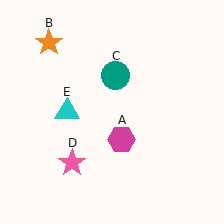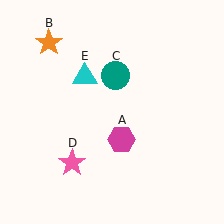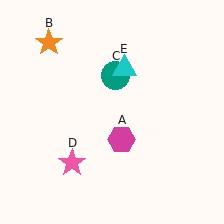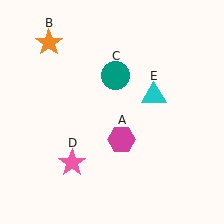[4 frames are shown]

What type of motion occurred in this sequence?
The cyan triangle (object E) rotated clockwise around the center of the scene.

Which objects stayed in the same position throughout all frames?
Magenta hexagon (object A) and orange star (object B) and teal circle (object C) and pink star (object D) remained stationary.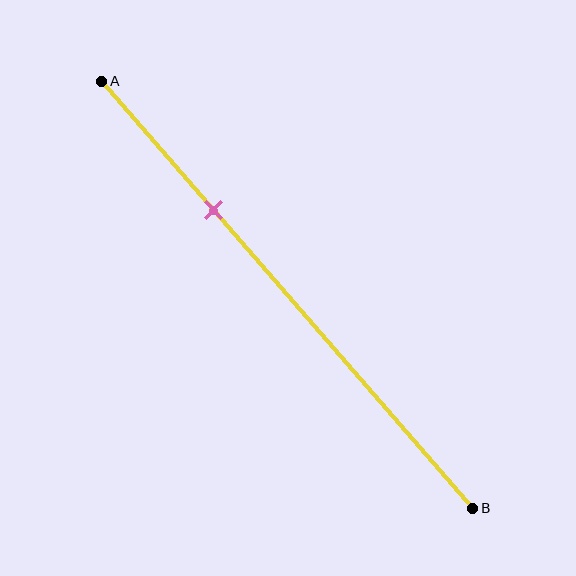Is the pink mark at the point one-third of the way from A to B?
No, the mark is at about 30% from A, not at the 33% one-third point.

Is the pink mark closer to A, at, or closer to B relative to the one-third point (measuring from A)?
The pink mark is closer to point A than the one-third point of segment AB.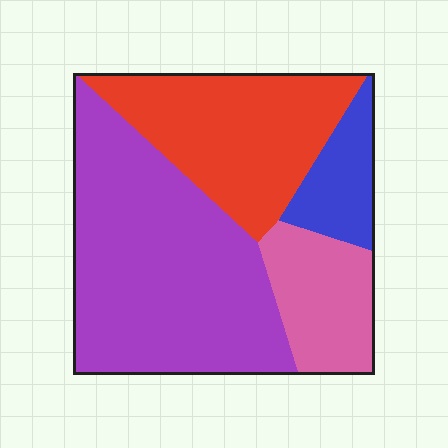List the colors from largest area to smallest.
From largest to smallest: purple, red, pink, blue.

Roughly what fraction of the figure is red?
Red takes up about one quarter (1/4) of the figure.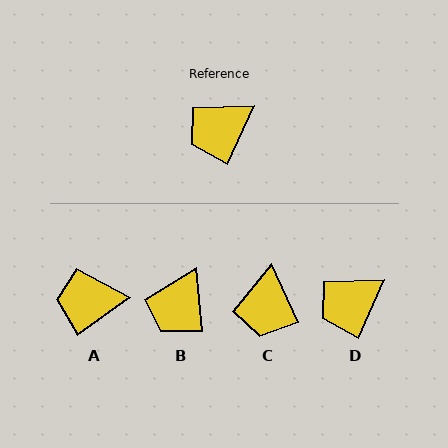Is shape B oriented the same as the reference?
No, it is off by about 29 degrees.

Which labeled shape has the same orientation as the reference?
D.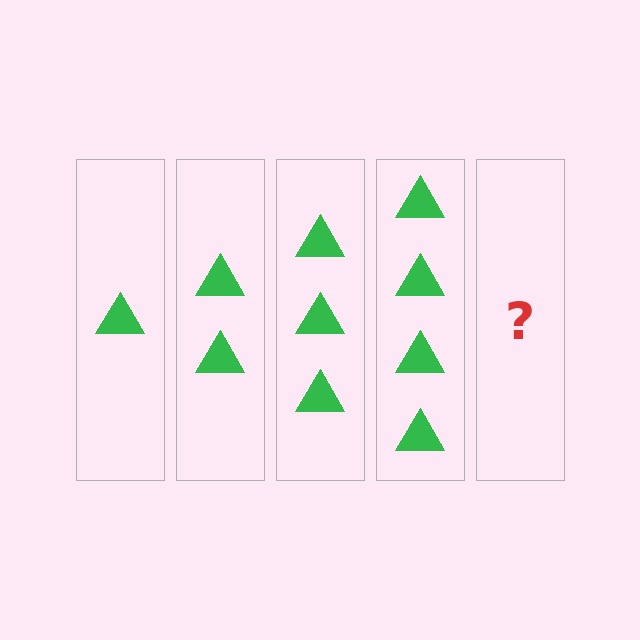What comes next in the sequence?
The next element should be 5 triangles.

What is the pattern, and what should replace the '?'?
The pattern is that each step adds one more triangle. The '?' should be 5 triangles.